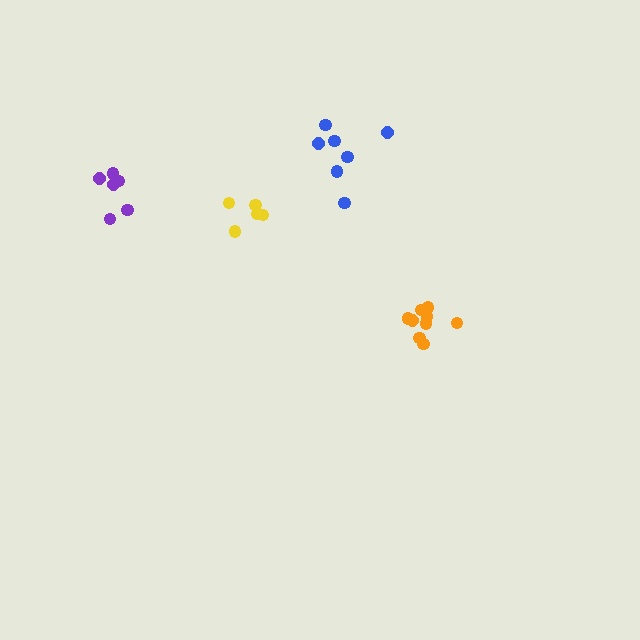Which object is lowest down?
The orange cluster is bottommost.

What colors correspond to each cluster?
The clusters are colored: purple, blue, yellow, orange.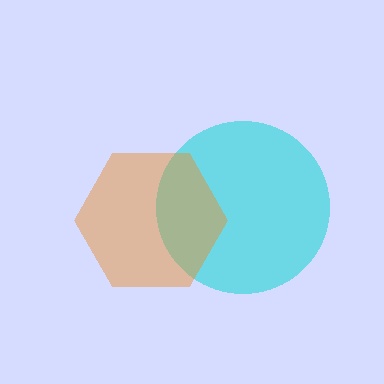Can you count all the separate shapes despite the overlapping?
Yes, there are 2 separate shapes.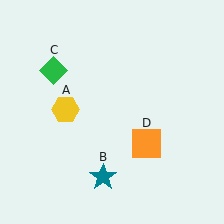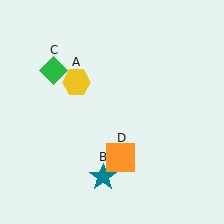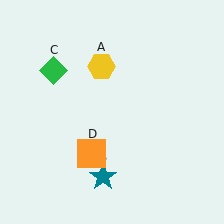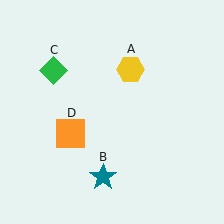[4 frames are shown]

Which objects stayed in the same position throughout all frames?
Teal star (object B) and green diamond (object C) remained stationary.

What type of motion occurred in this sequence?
The yellow hexagon (object A), orange square (object D) rotated clockwise around the center of the scene.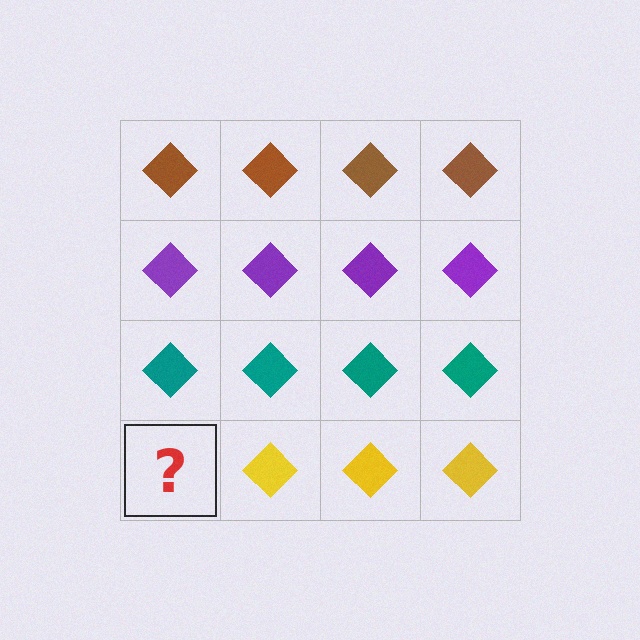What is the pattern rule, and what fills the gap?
The rule is that each row has a consistent color. The gap should be filled with a yellow diamond.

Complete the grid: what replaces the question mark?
The question mark should be replaced with a yellow diamond.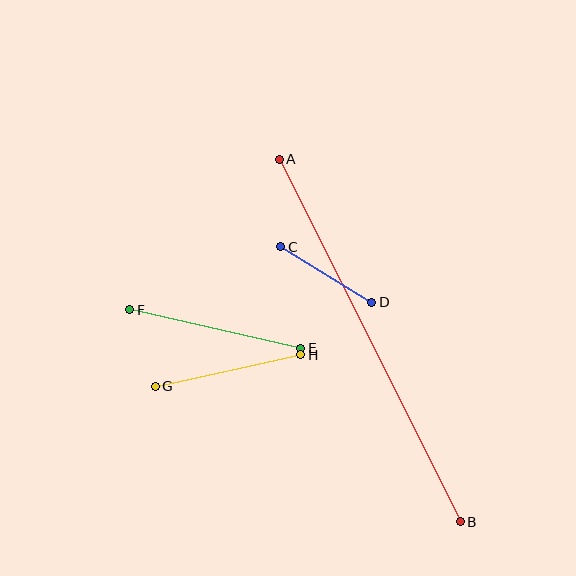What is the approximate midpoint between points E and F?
The midpoint is at approximately (215, 329) pixels.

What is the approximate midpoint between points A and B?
The midpoint is at approximately (370, 341) pixels.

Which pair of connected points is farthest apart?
Points A and B are farthest apart.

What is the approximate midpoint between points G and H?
The midpoint is at approximately (228, 371) pixels.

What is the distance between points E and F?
The distance is approximately 175 pixels.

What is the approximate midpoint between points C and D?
The midpoint is at approximately (326, 274) pixels.